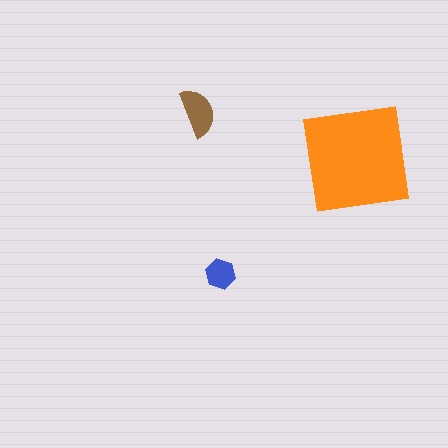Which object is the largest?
The orange square.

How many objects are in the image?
There are 3 objects in the image.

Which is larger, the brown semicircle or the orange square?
The orange square.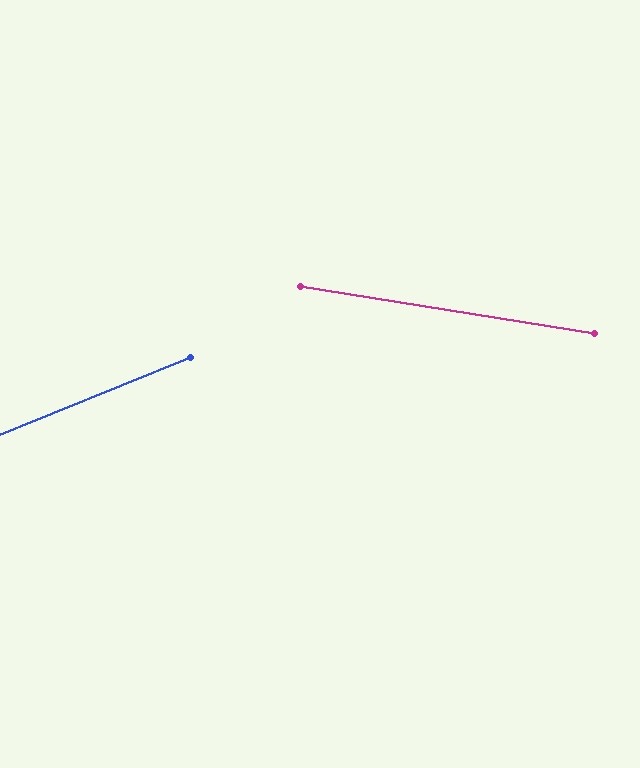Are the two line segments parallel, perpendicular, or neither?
Neither parallel nor perpendicular — they differ by about 31°.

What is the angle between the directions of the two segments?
Approximately 31 degrees.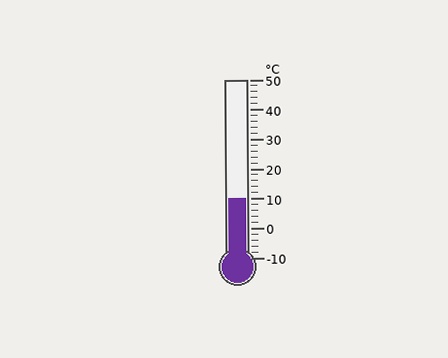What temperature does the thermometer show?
The thermometer shows approximately 10°C.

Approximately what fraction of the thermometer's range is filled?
The thermometer is filled to approximately 35% of its range.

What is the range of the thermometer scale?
The thermometer scale ranges from -10°C to 50°C.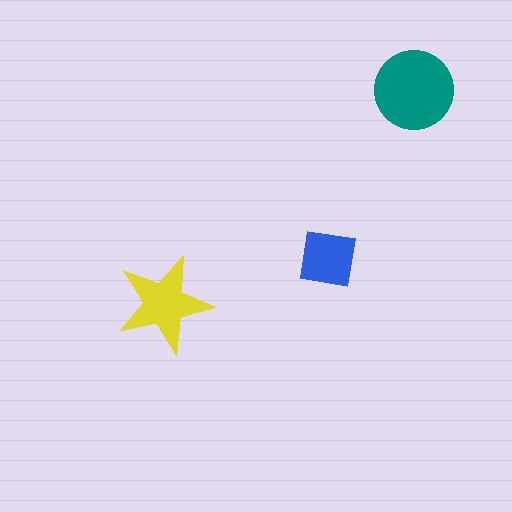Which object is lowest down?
The yellow star is bottommost.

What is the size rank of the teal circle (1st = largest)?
1st.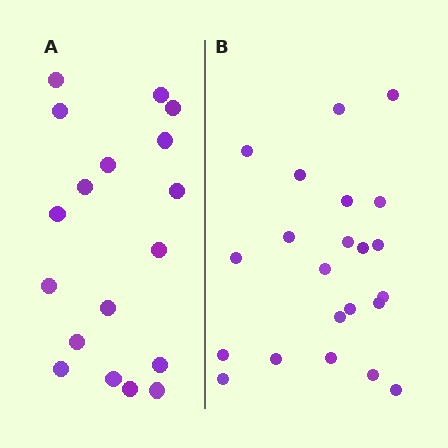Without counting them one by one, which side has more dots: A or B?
Region B (the right region) has more dots.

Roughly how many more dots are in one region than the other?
Region B has about 4 more dots than region A.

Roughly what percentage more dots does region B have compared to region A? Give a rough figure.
About 20% more.